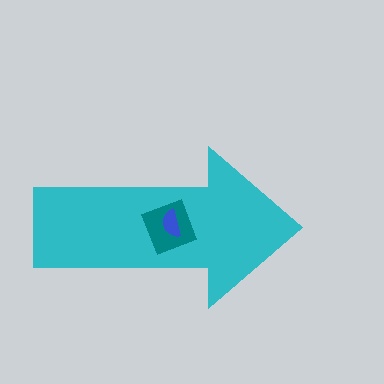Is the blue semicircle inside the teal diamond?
Yes.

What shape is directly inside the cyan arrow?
The teal diamond.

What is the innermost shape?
The blue semicircle.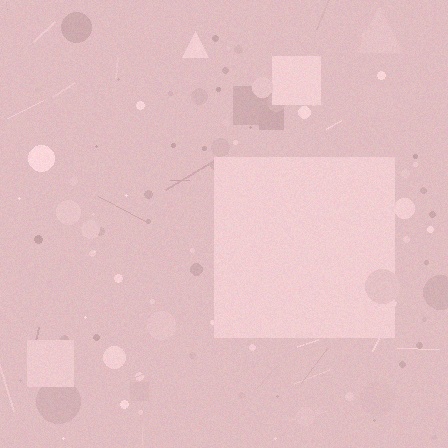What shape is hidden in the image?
A square is hidden in the image.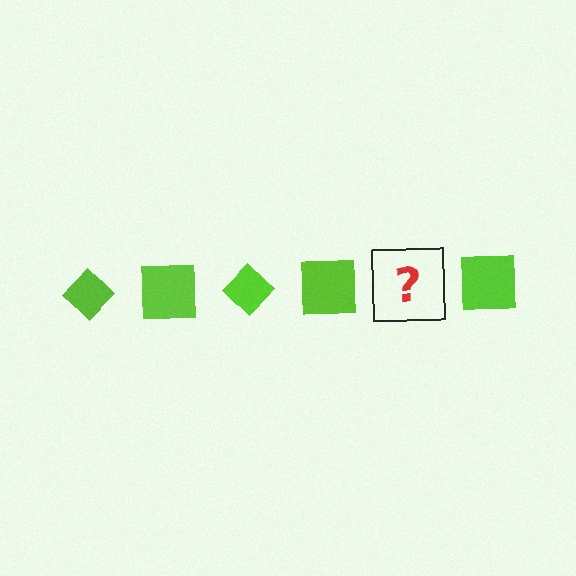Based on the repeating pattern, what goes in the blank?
The blank should be a lime diamond.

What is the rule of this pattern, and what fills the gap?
The rule is that the pattern cycles through diamond, square shapes in lime. The gap should be filled with a lime diamond.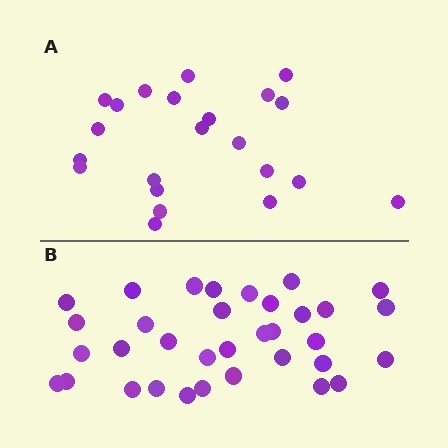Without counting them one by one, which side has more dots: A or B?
Region B (the bottom region) has more dots.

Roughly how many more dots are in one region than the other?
Region B has roughly 12 or so more dots than region A.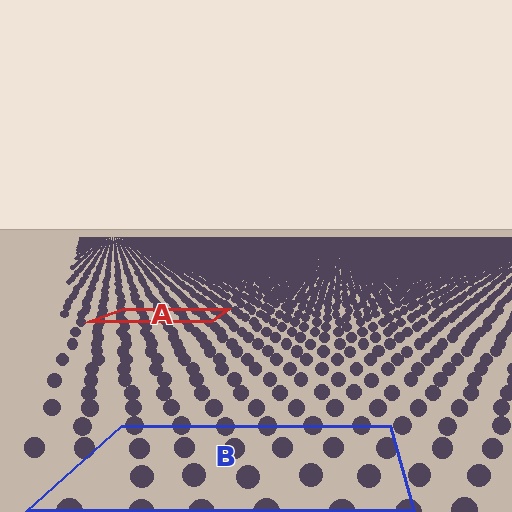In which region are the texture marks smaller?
The texture marks are smaller in region A, because it is farther away.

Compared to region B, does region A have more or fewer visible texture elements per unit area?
Region A has more texture elements per unit area — they are packed more densely because it is farther away.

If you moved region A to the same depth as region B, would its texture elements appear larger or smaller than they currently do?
They would appear larger. At a closer depth, the same texture elements are projected at a bigger on-screen size.